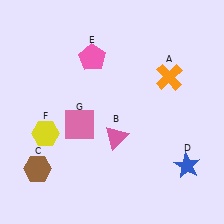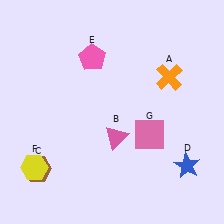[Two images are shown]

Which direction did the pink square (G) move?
The pink square (G) moved right.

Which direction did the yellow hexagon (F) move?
The yellow hexagon (F) moved down.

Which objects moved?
The objects that moved are: the yellow hexagon (F), the pink square (G).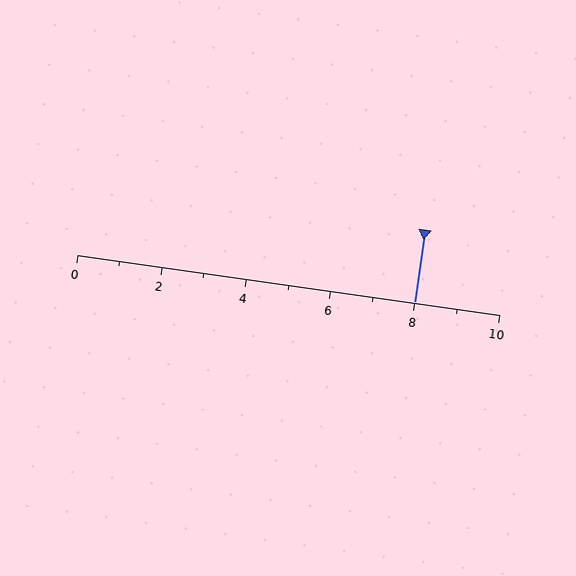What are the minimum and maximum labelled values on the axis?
The axis runs from 0 to 10.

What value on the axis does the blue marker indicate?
The marker indicates approximately 8.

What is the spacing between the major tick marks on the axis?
The major ticks are spaced 2 apart.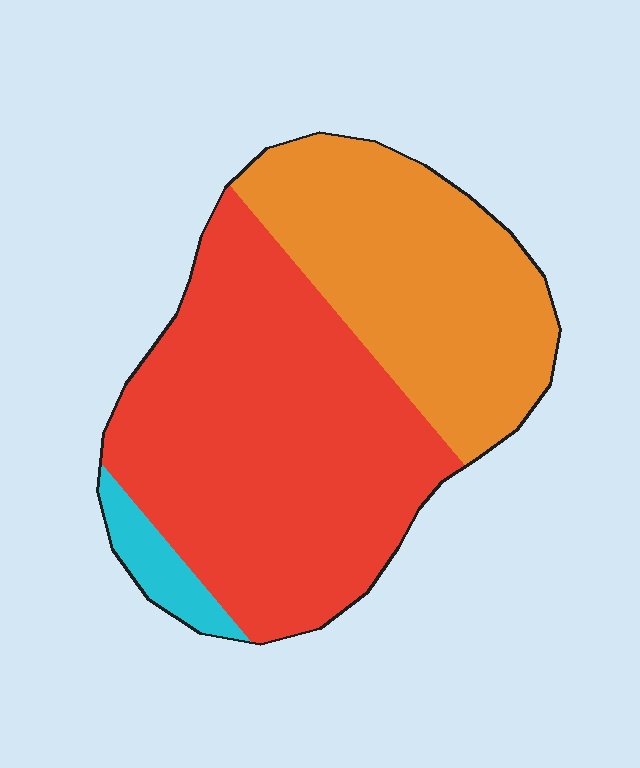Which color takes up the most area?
Red, at roughly 55%.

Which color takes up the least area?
Cyan, at roughly 5%.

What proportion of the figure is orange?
Orange covers 37% of the figure.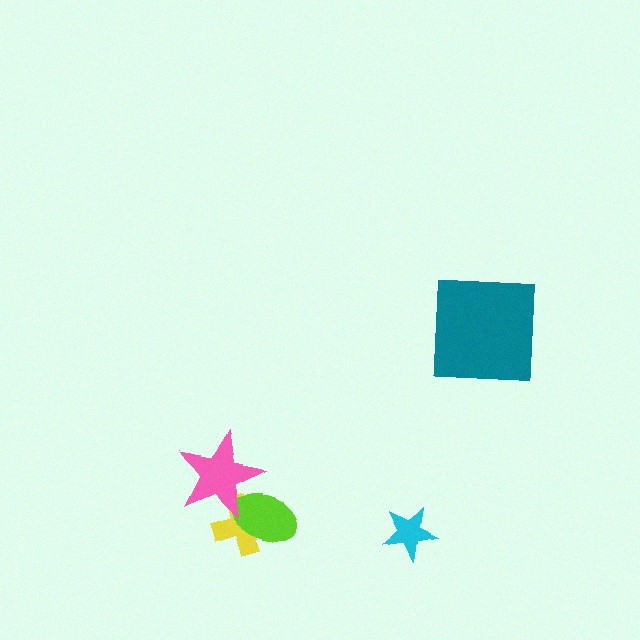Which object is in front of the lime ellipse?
The pink star is in front of the lime ellipse.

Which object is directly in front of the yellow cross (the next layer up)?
The lime ellipse is directly in front of the yellow cross.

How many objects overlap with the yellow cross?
2 objects overlap with the yellow cross.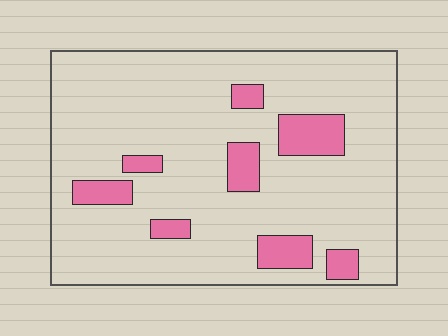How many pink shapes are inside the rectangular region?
8.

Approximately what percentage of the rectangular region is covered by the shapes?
Approximately 15%.